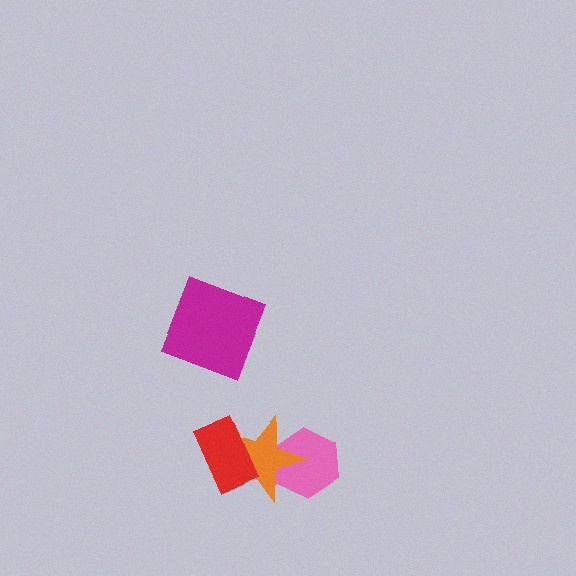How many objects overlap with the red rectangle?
1 object overlaps with the red rectangle.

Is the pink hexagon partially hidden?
Yes, it is partially covered by another shape.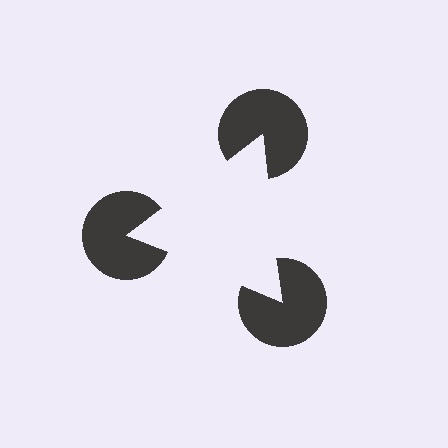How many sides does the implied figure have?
3 sides.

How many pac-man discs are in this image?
There are 3 — one at each vertex of the illusory triangle.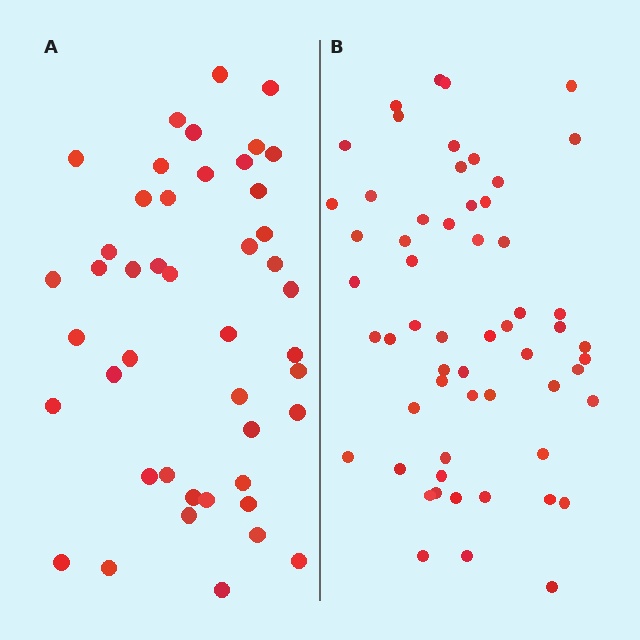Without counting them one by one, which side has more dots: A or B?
Region B (the right region) has more dots.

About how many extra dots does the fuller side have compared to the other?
Region B has approximately 15 more dots than region A.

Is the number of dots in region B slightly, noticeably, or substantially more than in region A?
Region B has noticeably more, but not dramatically so. The ratio is roughly 1.3 to 1.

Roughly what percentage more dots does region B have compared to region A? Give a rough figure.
About 30% more.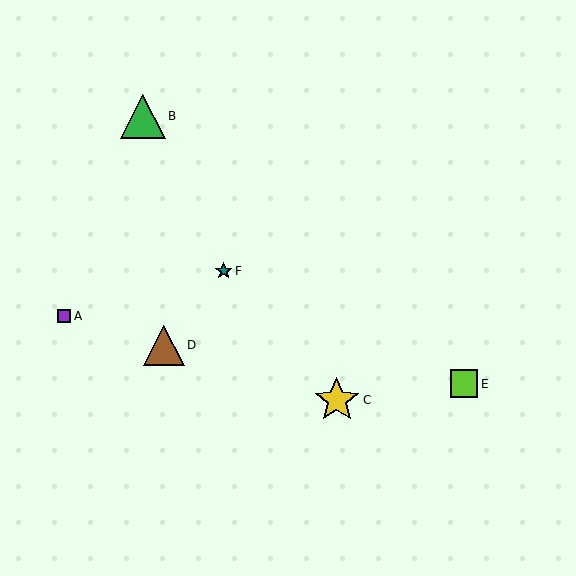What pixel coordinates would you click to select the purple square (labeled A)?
Click at (64, 316) to select the purple square A.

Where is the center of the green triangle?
The center of the green triangle is at (143, 116).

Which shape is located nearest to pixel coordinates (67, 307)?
The purple square (labeled A) at (64, 316) is nearest to that location.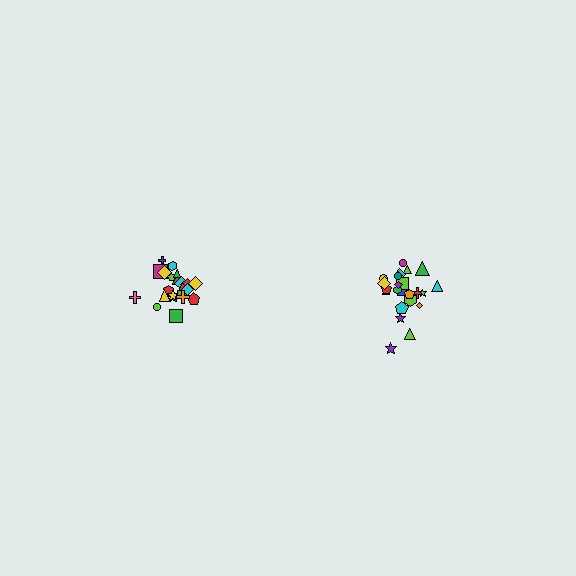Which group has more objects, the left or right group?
The right group.